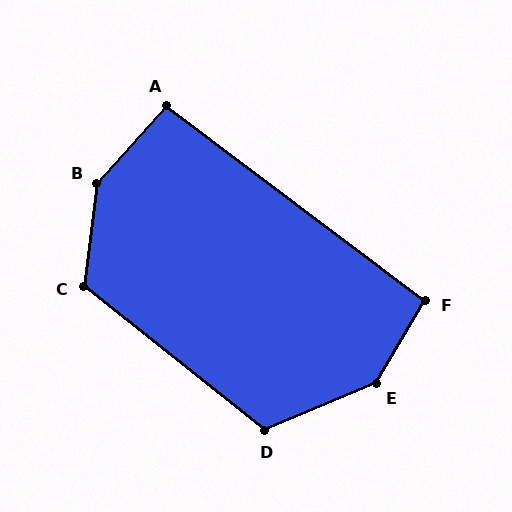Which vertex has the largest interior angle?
B, at approximately 145 degrees.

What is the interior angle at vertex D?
Approximately 118 degrees (obtuse).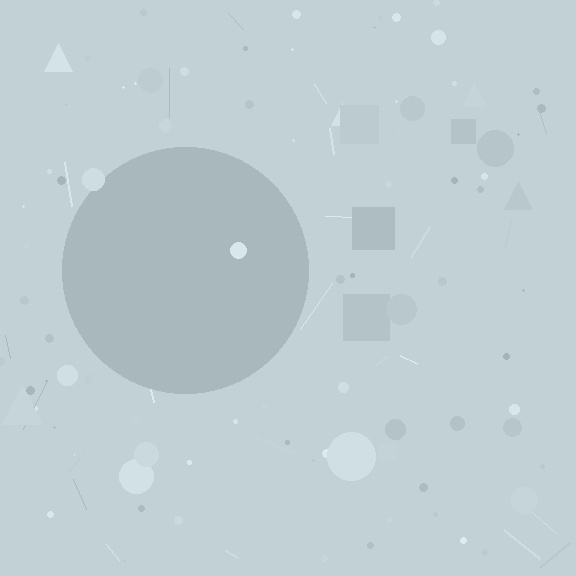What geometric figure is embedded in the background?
A circle is embedded in the background.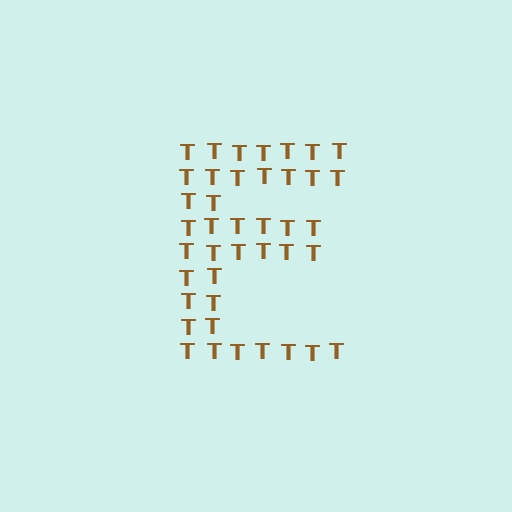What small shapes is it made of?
It is made of small letter T's.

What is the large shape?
The large shape is the letter E.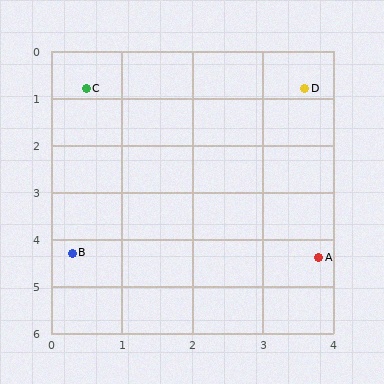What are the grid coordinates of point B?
Point B is at approximately (0.3, 4.3).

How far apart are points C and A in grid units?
Points C and A are about 4.9 grid units apart.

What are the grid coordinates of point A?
Point A is at approximately (3.8, 4.4).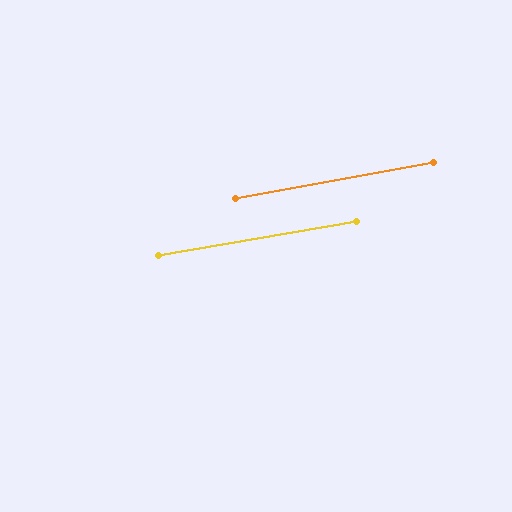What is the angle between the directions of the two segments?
Approximately 0 degrees.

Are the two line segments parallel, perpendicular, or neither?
Parallel — their directions differ by only 0.4°.